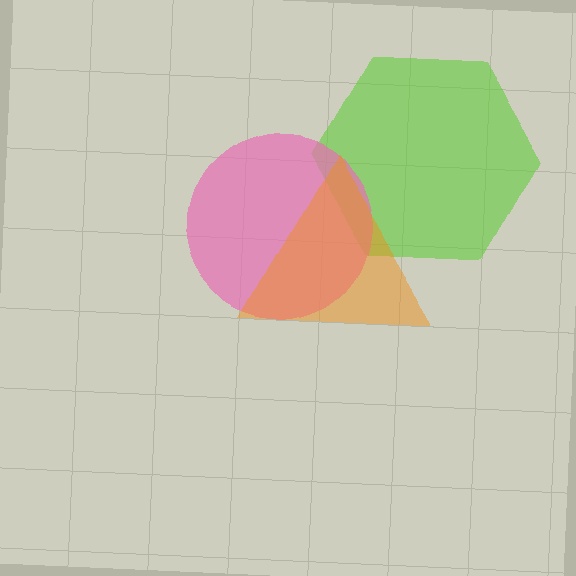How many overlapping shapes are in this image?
There are 3 overlapping shapes in the image.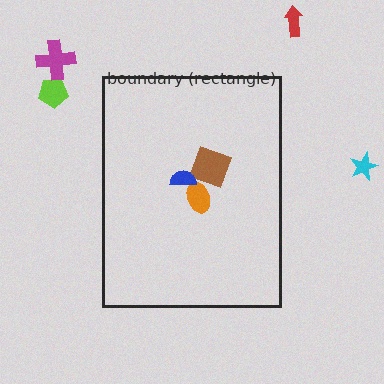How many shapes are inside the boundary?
3 inside, 4 outside.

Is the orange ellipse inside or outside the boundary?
Inside.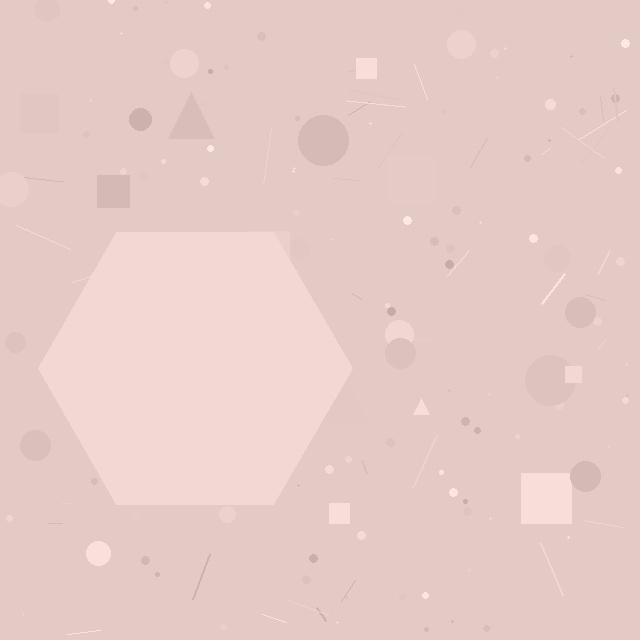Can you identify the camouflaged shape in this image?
The camouflaged shape is a hexagon.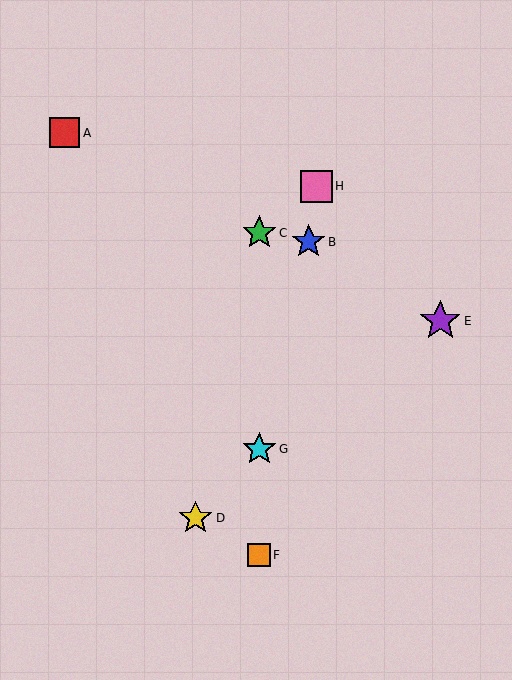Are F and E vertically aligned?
No, F is at x≈259 and E is at x≈440.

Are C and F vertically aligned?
Yes, both are at x≈259.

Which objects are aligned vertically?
Objects C, F, G are aligned vertically.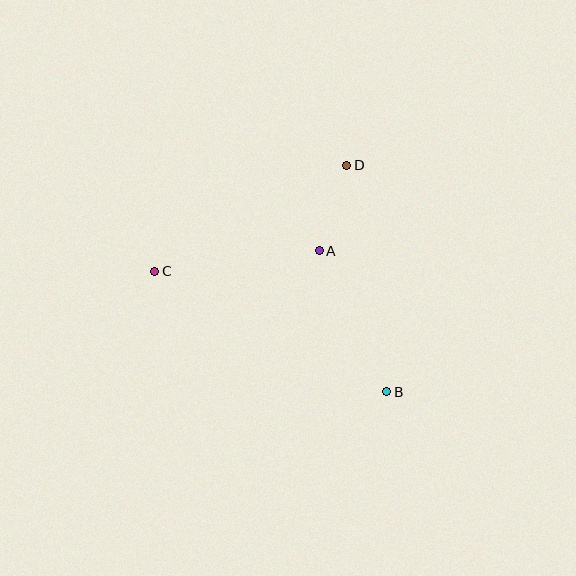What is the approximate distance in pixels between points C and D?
The distance between C and D is approximately 219 pixels.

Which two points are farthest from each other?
Points B and C are farthest from each other.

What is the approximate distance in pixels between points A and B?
The distance between A and B is approximately 156 pixels.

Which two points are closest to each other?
Points A and D are closest to each other.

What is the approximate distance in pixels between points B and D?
The distance between B and D is approximately 230 pixels.